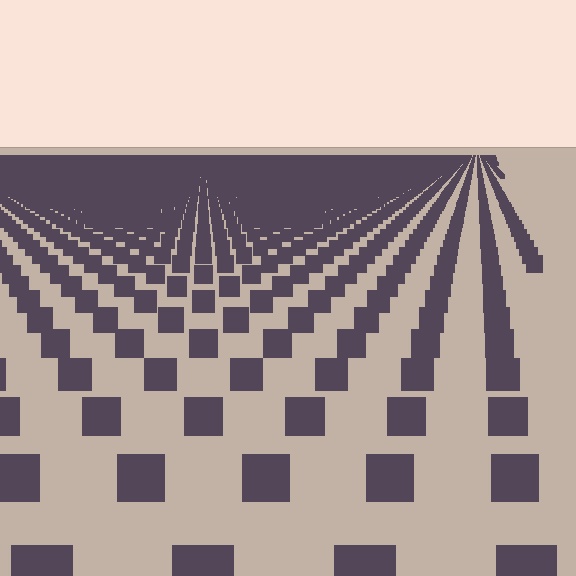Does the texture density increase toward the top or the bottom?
Density increases toward the top.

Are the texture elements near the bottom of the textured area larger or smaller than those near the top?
Larger. Near the bottom, elements are closer to the viewer and appear at a bigger on-screen size.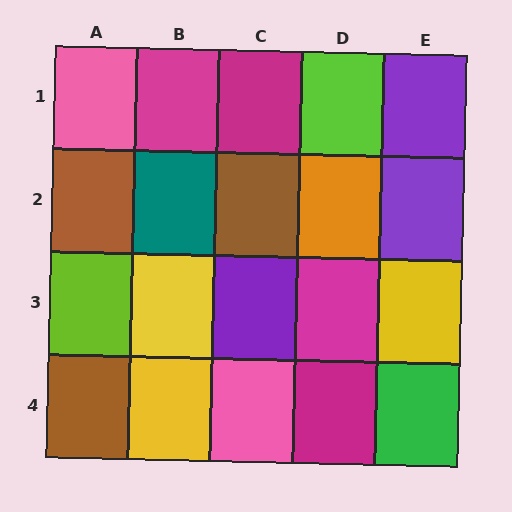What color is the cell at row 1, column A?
Pink.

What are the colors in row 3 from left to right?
Lime, yellow, purple, magenta, yellow.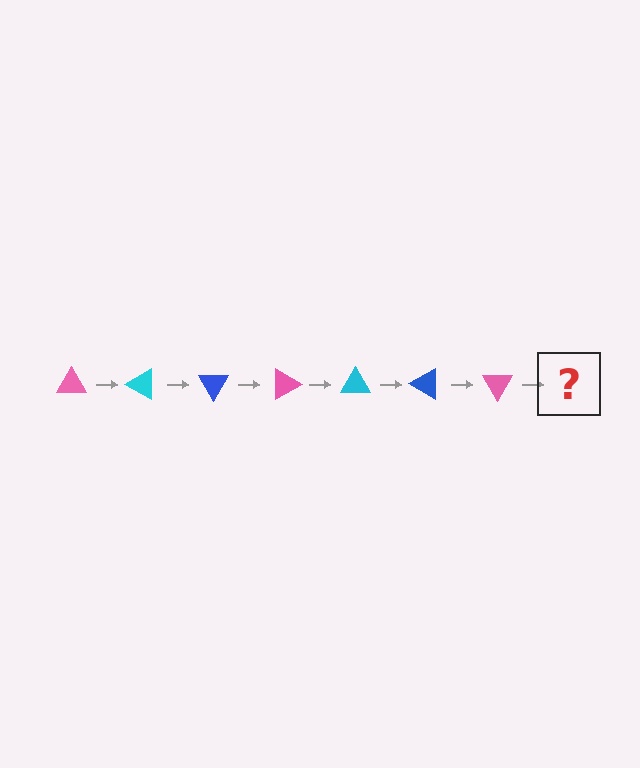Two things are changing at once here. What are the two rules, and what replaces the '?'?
The two rules are that it rotates 30 degrees each step and the color cycles through pink, cyan, and blue. The '?' should be a cyan triangle, rotated 210 degrees from the start.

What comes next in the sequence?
The next element should be a cyan triangle, rotated 210 degrees from the start.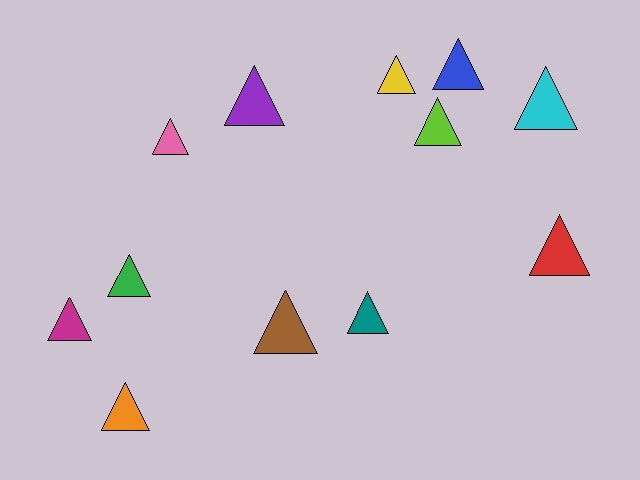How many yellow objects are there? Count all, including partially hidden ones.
There is 1 yellow object.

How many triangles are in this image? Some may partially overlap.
There are 12 triangles.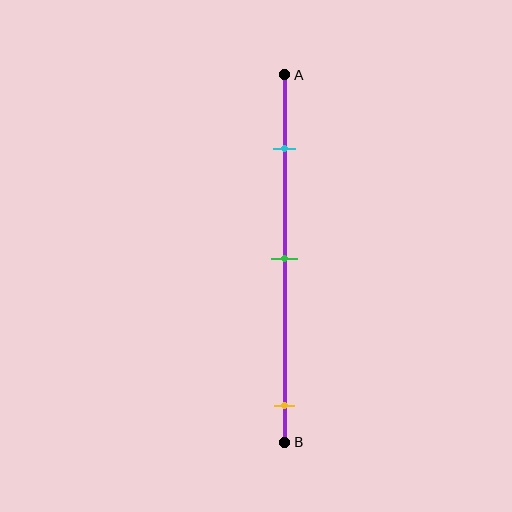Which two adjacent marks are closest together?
The cyan and green marks are the closest adjacent pair.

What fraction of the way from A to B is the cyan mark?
The cyan mark is approximately 20% (0.2) of the way from A to B.